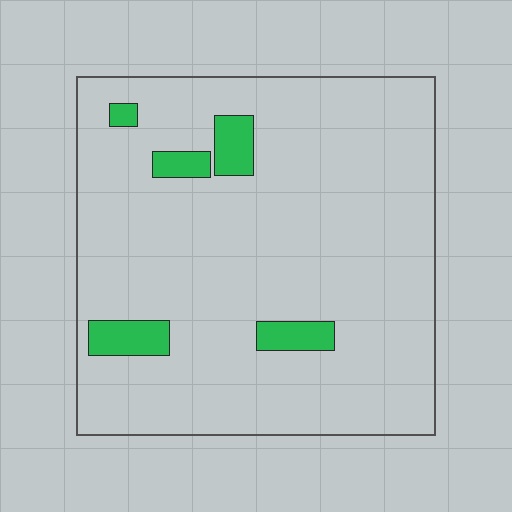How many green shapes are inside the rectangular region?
5.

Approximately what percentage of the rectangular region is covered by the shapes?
Approximately 10%.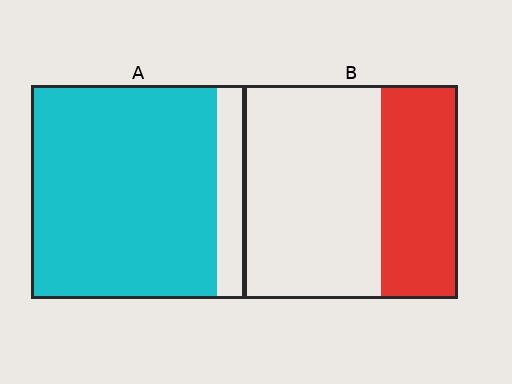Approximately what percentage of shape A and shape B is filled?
A is approximately 85% and B is approximately 35%.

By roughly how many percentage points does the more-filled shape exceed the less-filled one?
By roughly 50 percentage points (A over B).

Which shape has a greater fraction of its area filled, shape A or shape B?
Shape A.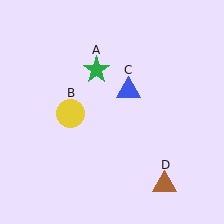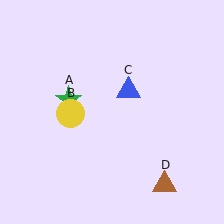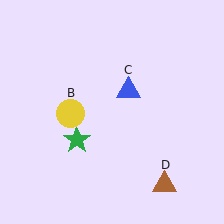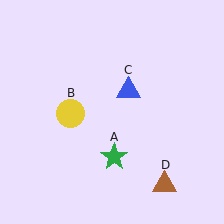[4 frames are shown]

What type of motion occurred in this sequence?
The green star (object A) rotated counterclockwise around the center of the scene.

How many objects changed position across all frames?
1 object changed position: green star (object A).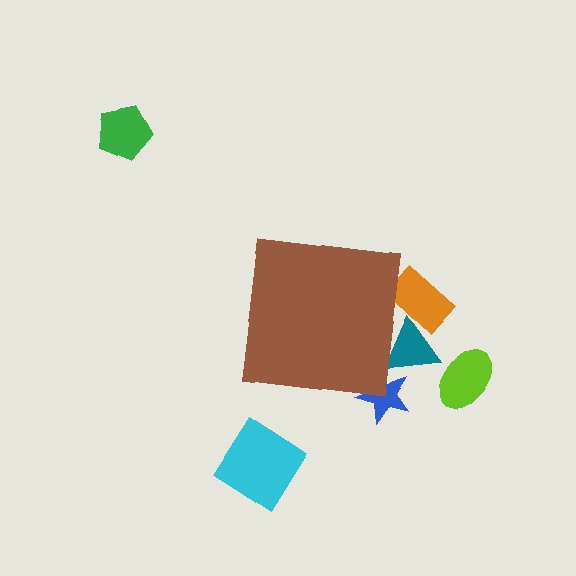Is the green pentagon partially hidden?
No, the green pentagon is fully visible.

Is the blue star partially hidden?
Yes, the blue star is partially hidden behind the brown square.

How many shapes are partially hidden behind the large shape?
3 shapes are partially hidden.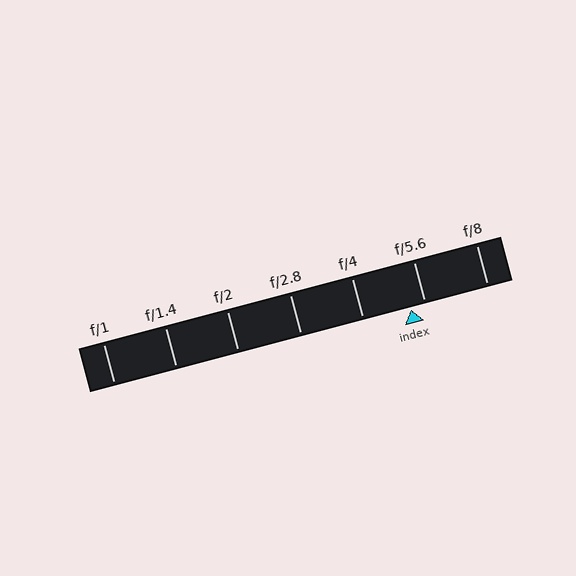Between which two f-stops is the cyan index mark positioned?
The index mark is between f/4 and f/5.6.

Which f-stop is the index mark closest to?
The index mark is closest to f/5.6.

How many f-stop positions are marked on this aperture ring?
There are 7 f-stop positions marked.